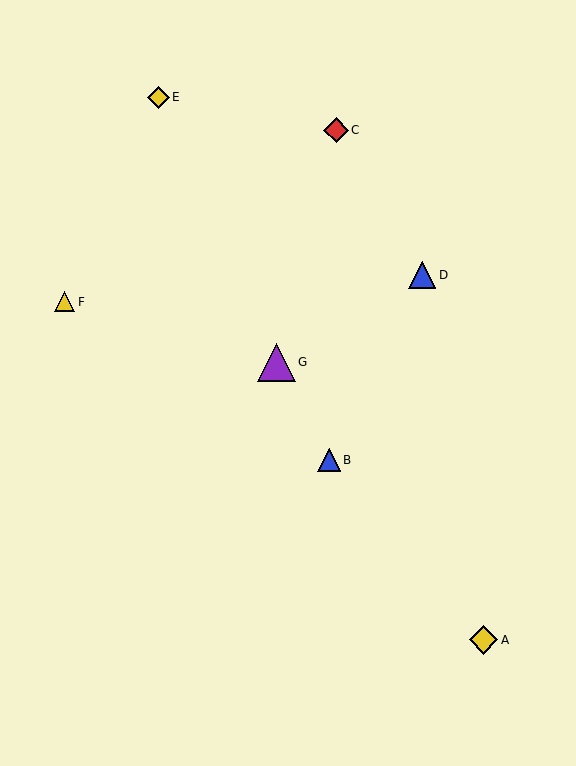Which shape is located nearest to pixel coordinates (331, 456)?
The blue triangle (labeled B) at (329, 460) is nearest to that location.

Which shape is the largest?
The purple triangle (labeled G) is the largest.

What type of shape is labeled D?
Shape D is a blue triangle.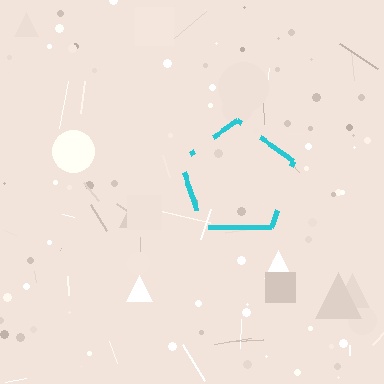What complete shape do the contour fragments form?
The contour fragments form a pentagon.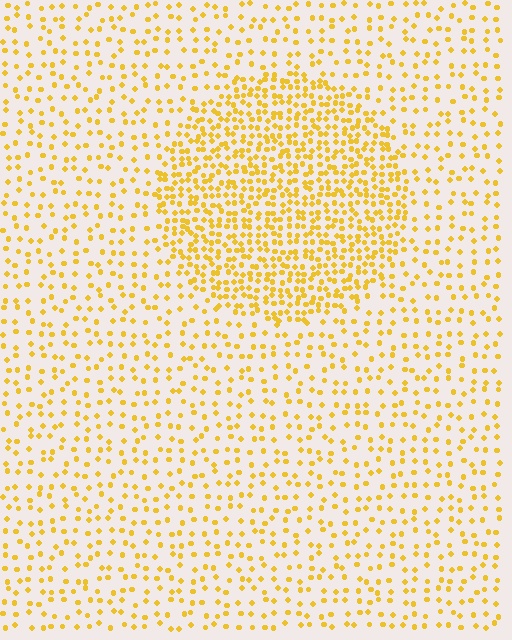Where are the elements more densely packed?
The elements are more densely packed inside the circle boundary.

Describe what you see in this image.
The image contains small yellow elements arranged at two different densities. A circle-shaped region is visible where the elements are more densely packed than the surrounding area.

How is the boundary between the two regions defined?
The boundary is defined by a change in element density (approximately 2.3x ratio). All elements are the same color, size, and shape.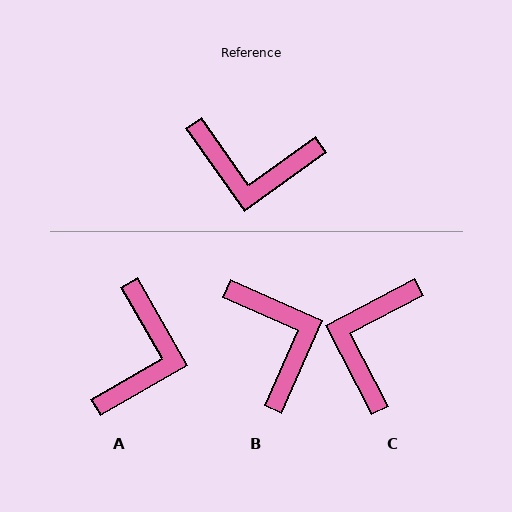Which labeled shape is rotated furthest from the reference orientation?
B, about 121 degrees away.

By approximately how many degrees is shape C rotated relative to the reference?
Approximately 98 degrees clockwise.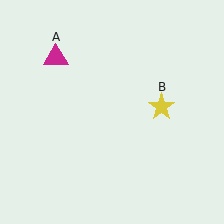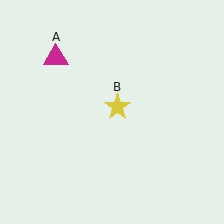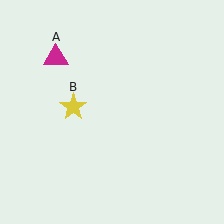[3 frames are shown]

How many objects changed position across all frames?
1 object changed position: yellow star (object B).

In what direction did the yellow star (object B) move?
The yellow star (object B) moved left.